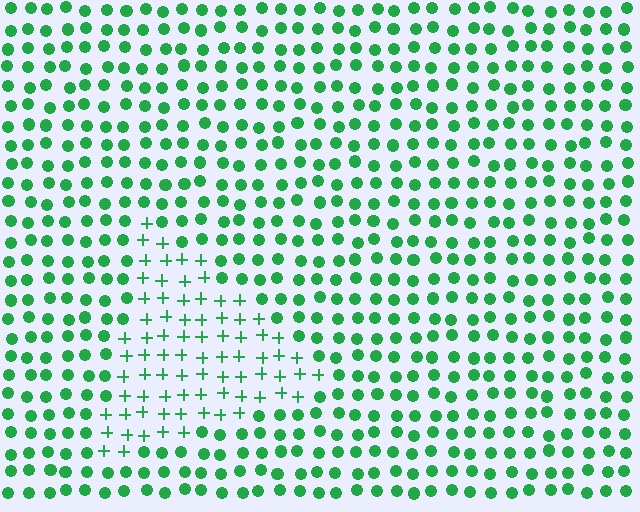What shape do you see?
I see a triangle.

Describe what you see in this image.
The image is filled with small green elements arranged in a uniform grid. A triangle-shaped region contains plus signs, while the surrounding area contains circles. The boundary is defined purely by the change in element shape.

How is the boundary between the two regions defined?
The boundary is defined by a change in element shape: plus signs inside vs. circles outside. All elements share the same color and spacing.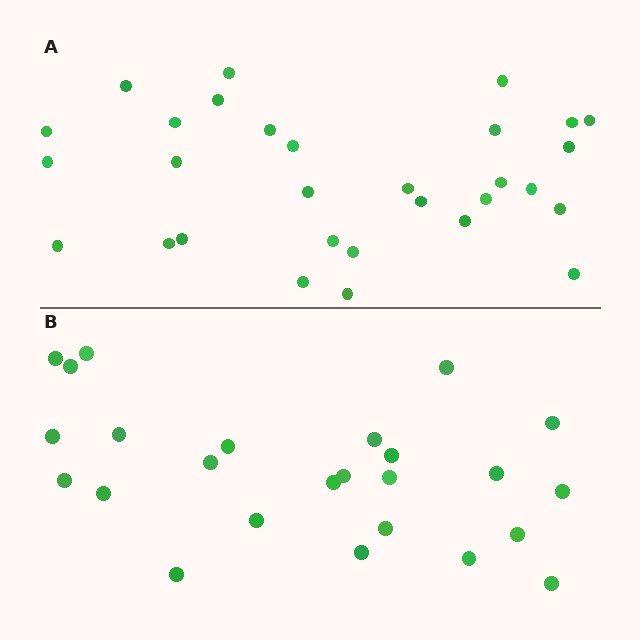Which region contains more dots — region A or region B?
Region A (the top region) has more dots.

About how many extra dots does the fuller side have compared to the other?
Region A has about 5 more dots than region B.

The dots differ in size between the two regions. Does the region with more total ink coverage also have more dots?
No. Region B has more total ink coverage because its dots are larger, but region A actually contains more individual dots. Total area can be misleading — the number of items is what matters here.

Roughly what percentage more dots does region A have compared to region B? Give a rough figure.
About 20% more.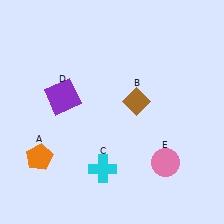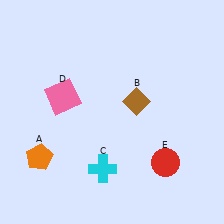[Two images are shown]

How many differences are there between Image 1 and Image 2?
There are 2 differences between the two images.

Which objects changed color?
D changed from purple to pink. E changed from pink to red.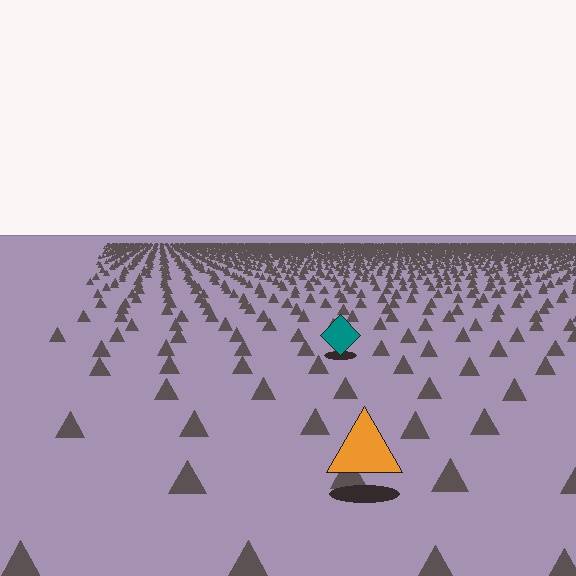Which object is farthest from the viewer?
The teal diamond is farthest from the viewer. It appears smaller and the ground texture around it is denser.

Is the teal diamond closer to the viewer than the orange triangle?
No. The orange triangle is closer — you can tell from the texture gradient: the ground texture is coarser near it.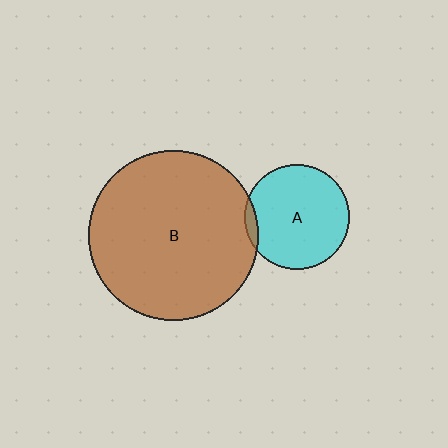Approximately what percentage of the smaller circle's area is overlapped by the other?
Approximately 5%.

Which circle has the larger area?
Circle B (brown).